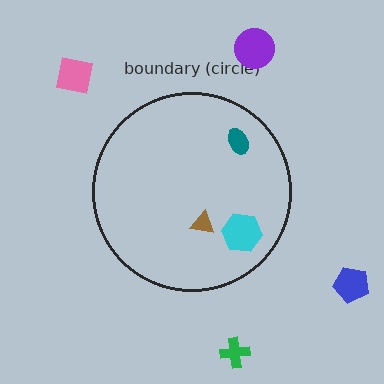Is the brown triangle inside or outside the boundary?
Inside.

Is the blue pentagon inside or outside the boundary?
Outside.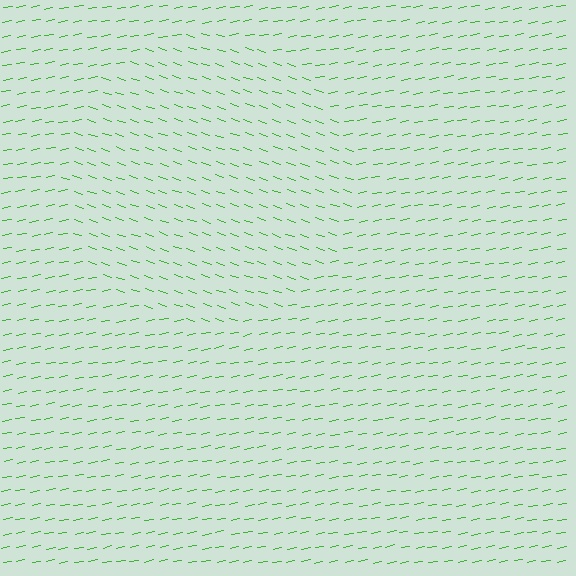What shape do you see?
I see a circle.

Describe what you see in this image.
The image is filled with small green line segments. A circle region in the image has lines oriented differently from the surrounding lines, creating a visible texture boundary.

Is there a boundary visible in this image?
Yes, there is a texture boundary formed by a change in line orientation.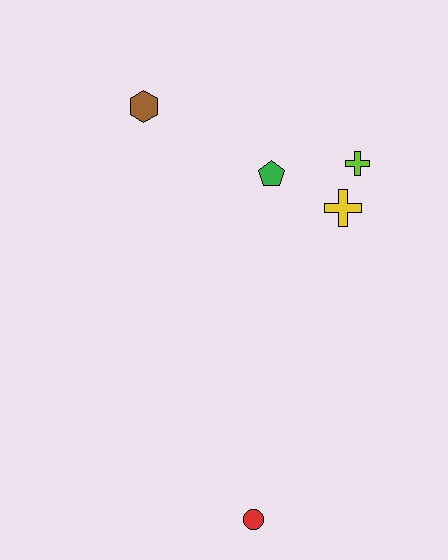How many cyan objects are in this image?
There are no cyan objects.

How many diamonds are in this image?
There are no diamonds.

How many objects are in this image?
There are 5 objects.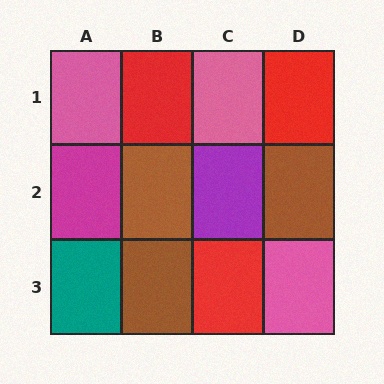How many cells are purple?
1 cell is purple.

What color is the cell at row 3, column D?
Pink.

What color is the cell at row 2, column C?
Purple.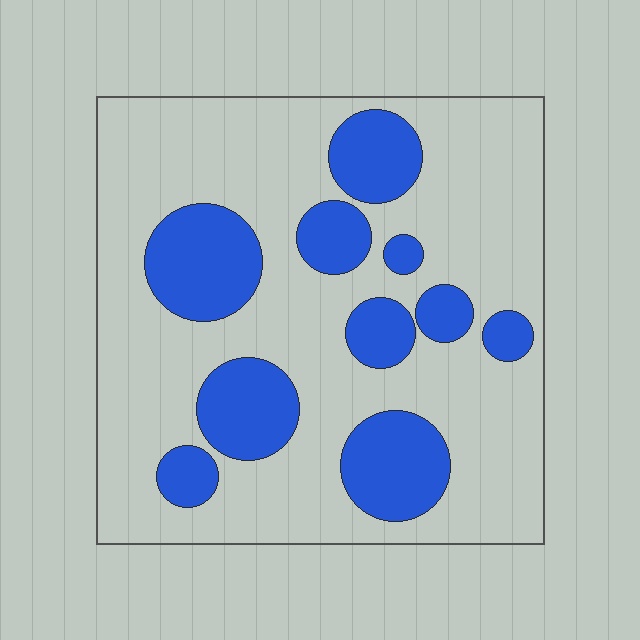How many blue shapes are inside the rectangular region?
10.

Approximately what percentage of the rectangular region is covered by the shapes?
Approximately 25%.